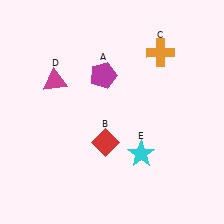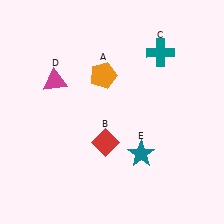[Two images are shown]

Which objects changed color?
A changed from magenta to orange. C changed from orange to teal. E changed from cyan to teal.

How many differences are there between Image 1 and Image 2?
There are 3 differences between the two images.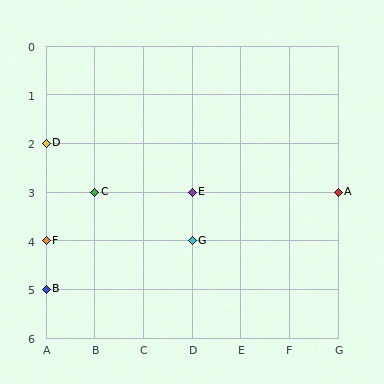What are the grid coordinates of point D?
Point D is at grid coordinates (A, 2).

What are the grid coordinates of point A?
Point A is at grid coordinates (G, 3).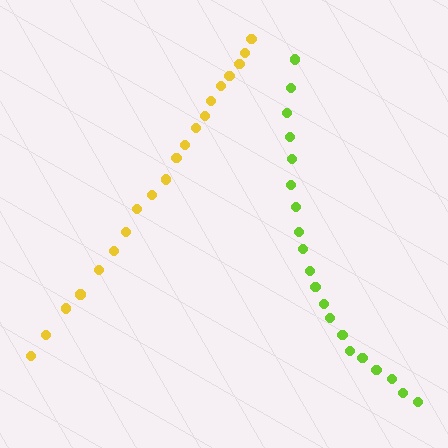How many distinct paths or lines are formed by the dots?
There are 2 distinct paths.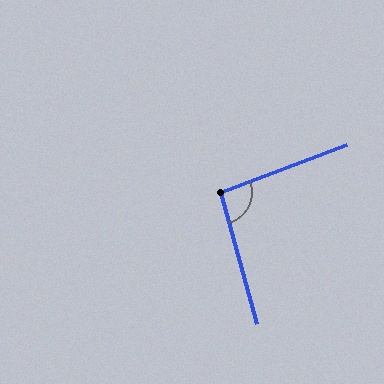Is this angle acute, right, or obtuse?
It is obtuse.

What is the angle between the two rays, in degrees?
Approximately 96 degrees.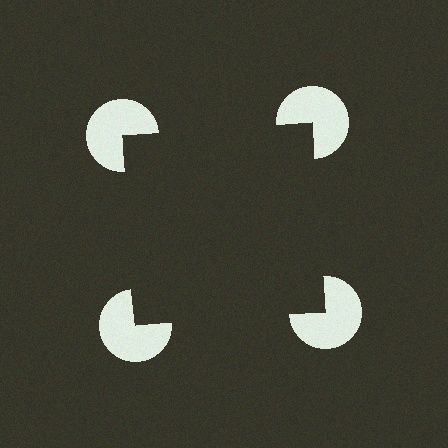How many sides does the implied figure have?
4 sides.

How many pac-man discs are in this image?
There are 4 — one at each vertex of the illusory square.